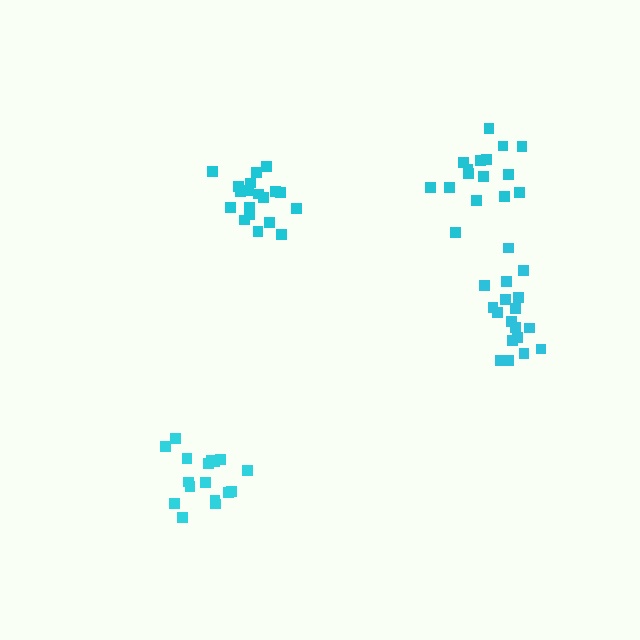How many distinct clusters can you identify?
There are 4 distinct clusters.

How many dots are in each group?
Group 1: 18 dots, Group 2: 17 dots, Group 3: 19 dots, Group 4: 16 dots (70 total).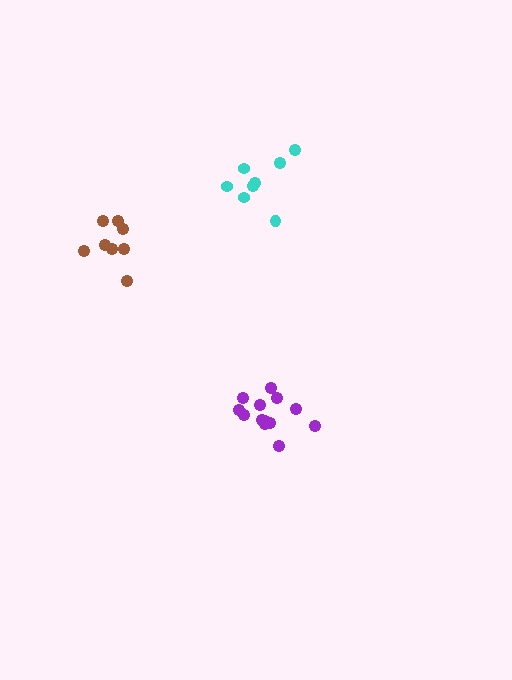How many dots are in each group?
Group 1: 8 dots, Group 2: 13 dots, Group 3: 8 dots (29 total).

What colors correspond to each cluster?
The clusters are colored: cyan, purple, brown.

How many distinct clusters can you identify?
There are 3 distinct clusters.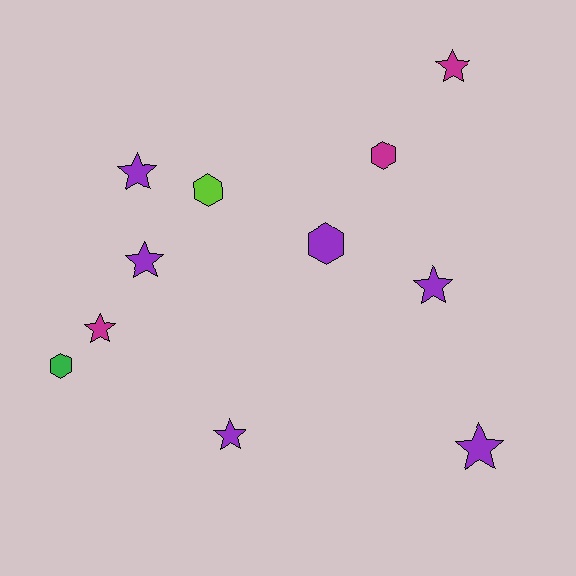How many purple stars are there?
There are 5 purple stars.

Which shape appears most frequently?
Star, with 7 objects.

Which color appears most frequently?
Purple, with 6 objects.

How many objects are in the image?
There are 11 objects.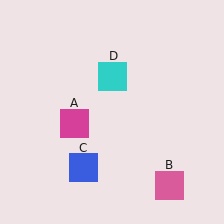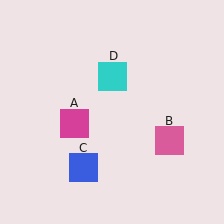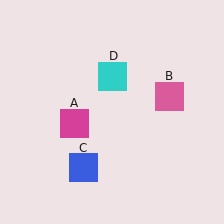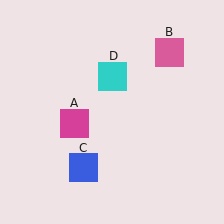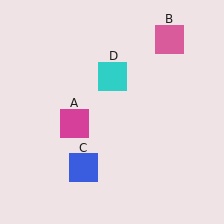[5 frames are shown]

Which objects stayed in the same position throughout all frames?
Magenta square (object A) and blue square (object C) and cyan square (object D) remained stationary.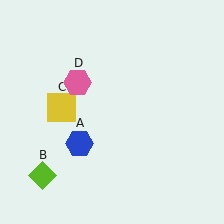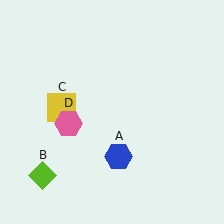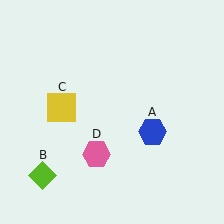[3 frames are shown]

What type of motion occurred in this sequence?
The blue hexagon (object A), pink hexagon (object D) rotated counterclockwise around the center of the scene.